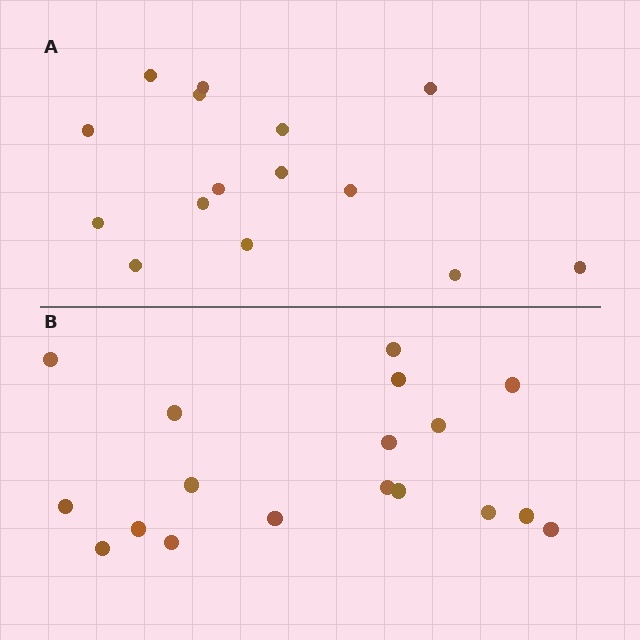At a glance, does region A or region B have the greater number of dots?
Region B (the bottom region) has more dots.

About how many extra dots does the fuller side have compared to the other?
Region B has just a few more — roughly 2 or 3 more dots than region A.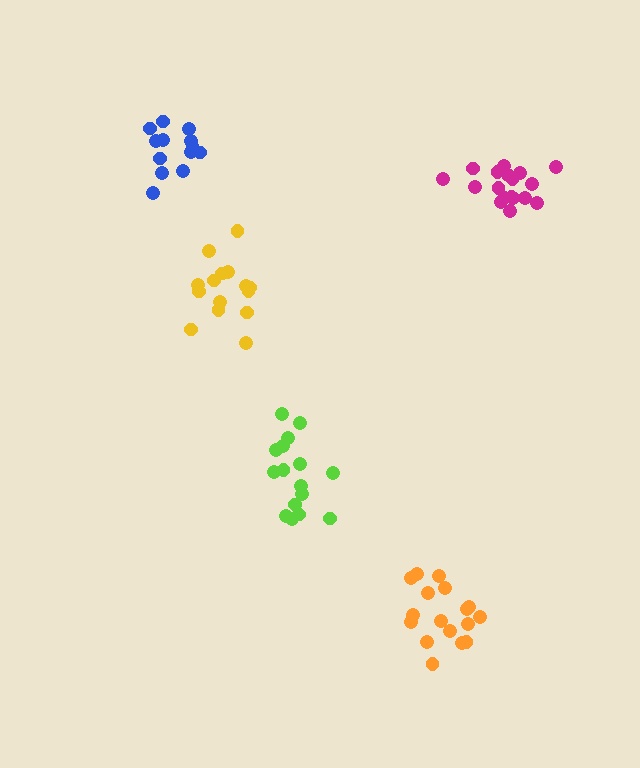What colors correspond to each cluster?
The clusters are colored: blue, yellow, orange, magenta, lime.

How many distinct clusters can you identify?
There are 5 distinct clusters.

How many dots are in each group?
Group 1: 13 dots, Group 2: 15 dots, Group 3: 17 dots, Group 4: 18 dots, Group 5: 16 dots (79 total).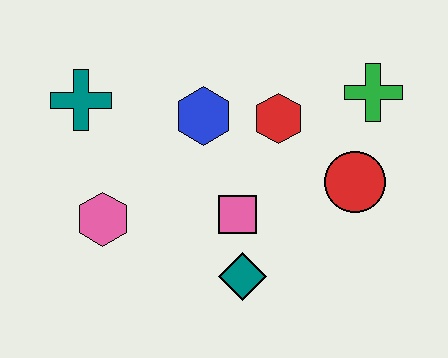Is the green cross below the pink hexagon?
No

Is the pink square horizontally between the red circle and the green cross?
No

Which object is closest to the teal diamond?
The pink square is closest to the teal diamond.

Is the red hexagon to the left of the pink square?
No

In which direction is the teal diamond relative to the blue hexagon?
The teal diamond is below the blue hexagon.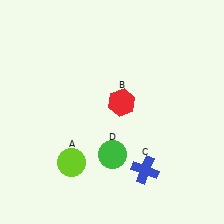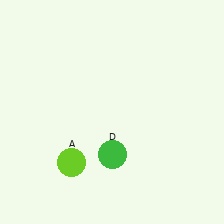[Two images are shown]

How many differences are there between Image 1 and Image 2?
There are 2 differences between the two images.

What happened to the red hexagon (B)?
The red hexagon (B) was removed in Image 2. It was in the top-right area of Image 1.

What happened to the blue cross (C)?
The blue cross (C) was removed in Image 2. It was in the bottom-right area of Image 1.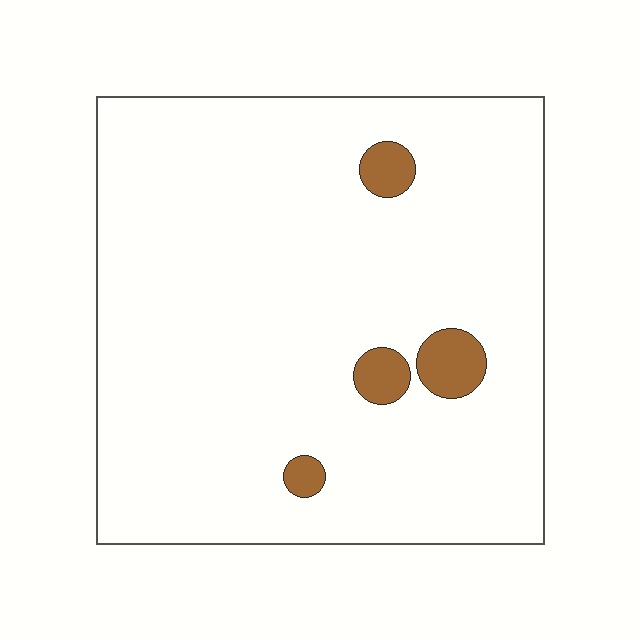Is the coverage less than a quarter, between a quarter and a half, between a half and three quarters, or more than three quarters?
Less than a quarter.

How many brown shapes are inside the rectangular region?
4.